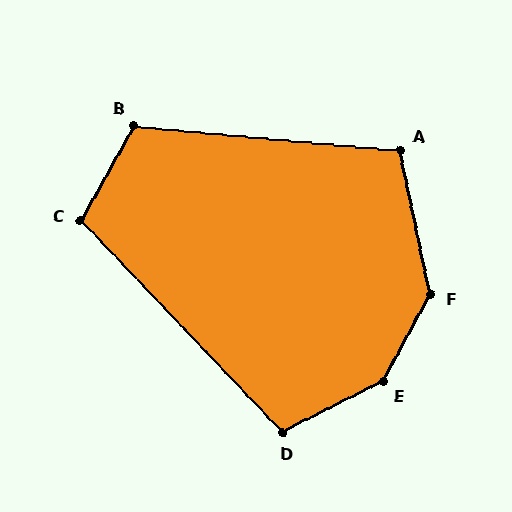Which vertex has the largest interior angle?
E, at approximately 145 degrees.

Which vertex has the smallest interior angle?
D, at approximately 107 degrees.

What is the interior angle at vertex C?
Approximately 107 degrees (obtuse).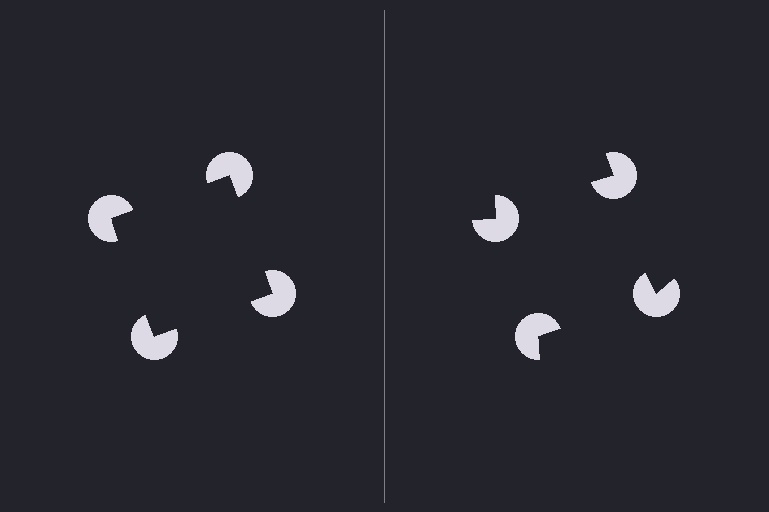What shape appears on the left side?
An illusory square.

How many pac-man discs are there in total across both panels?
8 — 4 on each side.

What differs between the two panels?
The pac-man discs are positioned identically on both sides; only the wedge orientations differ. On the left they align to a square; on the right they are misaligned.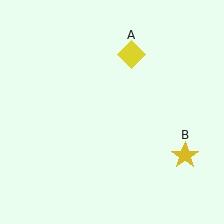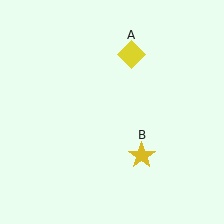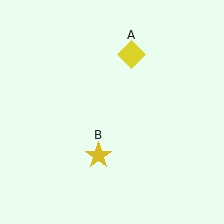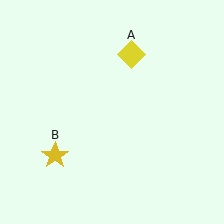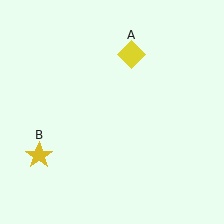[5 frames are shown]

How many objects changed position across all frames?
1 object changed position: yellow star (object B).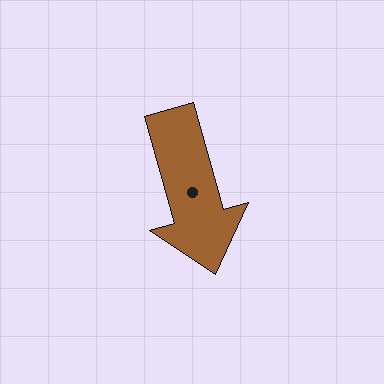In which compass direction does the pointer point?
South.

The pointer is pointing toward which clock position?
Roughly 5 o'clock.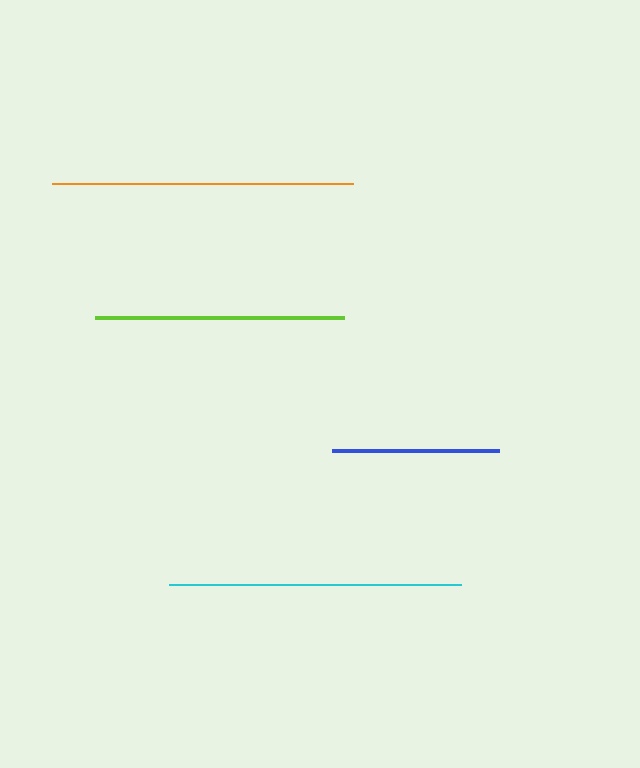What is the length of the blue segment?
The blue segment is approximately 168 pixels long.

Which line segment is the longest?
The orange line is the longest at approximately 301 pixels.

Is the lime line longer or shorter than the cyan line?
The cyan line is longer than the lime line.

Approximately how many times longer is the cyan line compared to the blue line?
The cyan line is approximately 1.7 times the length of the blue line.